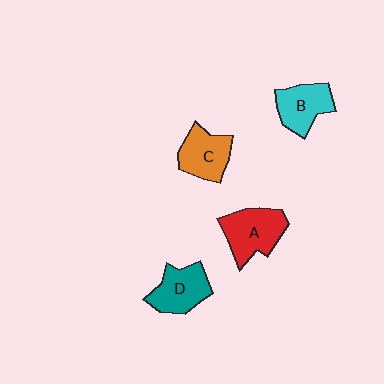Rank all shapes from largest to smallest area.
From largest to smallest: A (red), D (teal), C (orange), B (cyan).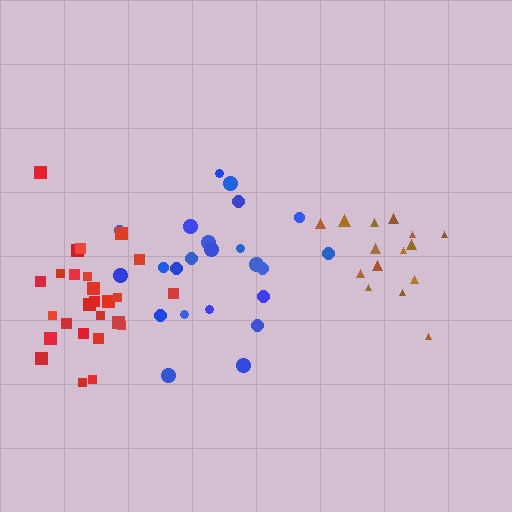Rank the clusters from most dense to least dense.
red, brown, blue.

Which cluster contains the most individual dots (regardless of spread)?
Red (26).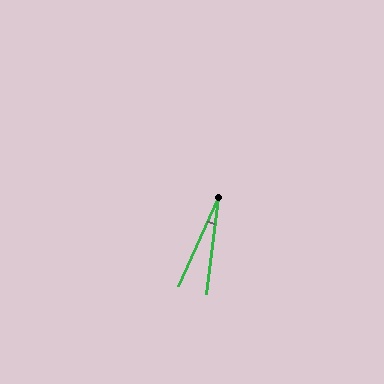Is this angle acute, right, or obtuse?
It is acute.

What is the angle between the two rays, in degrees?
Approximately 17 degrees.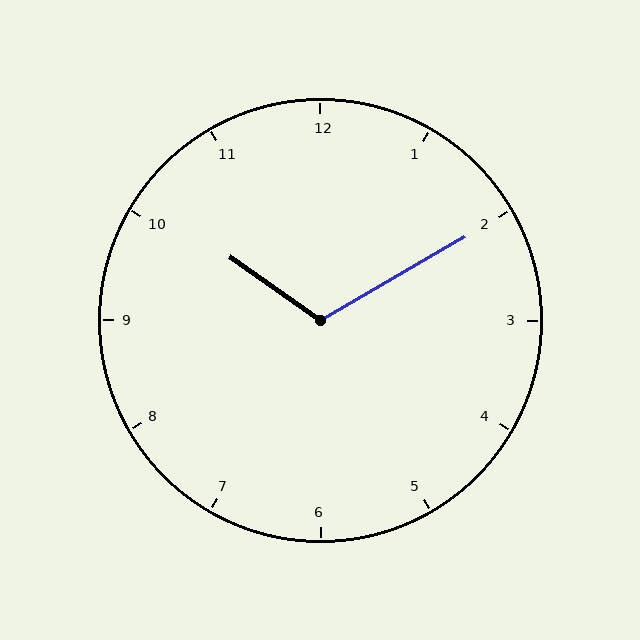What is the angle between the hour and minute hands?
Approximately 115 degrees.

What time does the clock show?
10:10.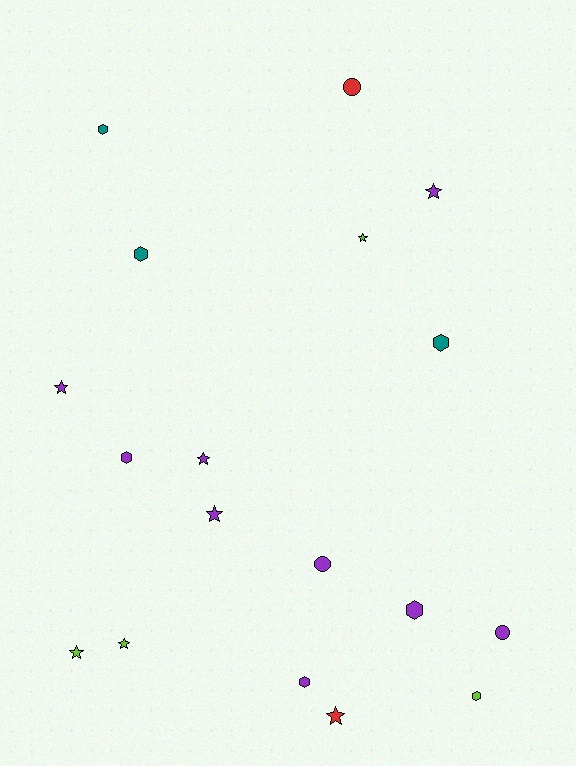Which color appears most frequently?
Purple, with 9 objects.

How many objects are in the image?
There are 18 objects.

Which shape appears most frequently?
Star, with 8 objects.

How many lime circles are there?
There are no lime circles.